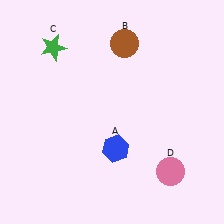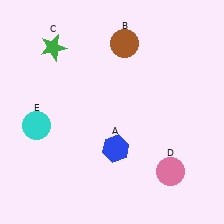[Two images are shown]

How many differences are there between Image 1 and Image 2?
There is 1 difference between the two images.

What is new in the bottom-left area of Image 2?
A cyan circle (E) was added in the bottom-left area of Image 2.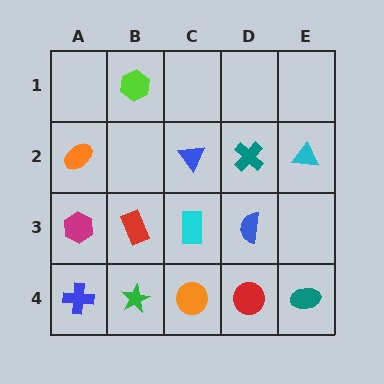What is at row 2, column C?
A blue triangle.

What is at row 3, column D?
A blue semicircle.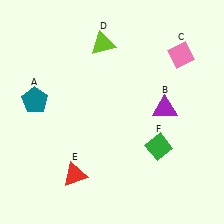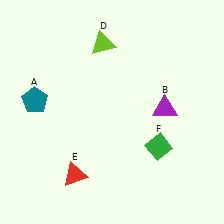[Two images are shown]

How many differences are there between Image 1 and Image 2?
There is 1 difference between the two images.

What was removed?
The pink diamond (C) was removed in Image 2.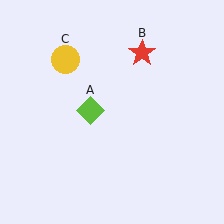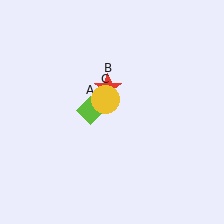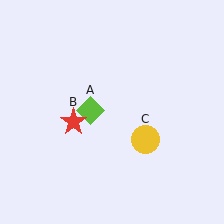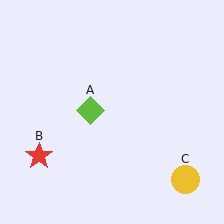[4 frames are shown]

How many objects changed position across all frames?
2 objects changed position: red star (object B), yellow circle (object C).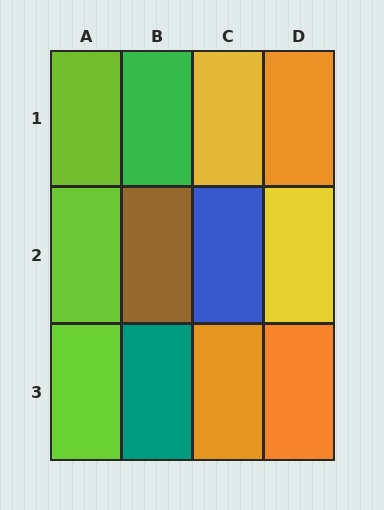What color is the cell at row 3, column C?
Orange.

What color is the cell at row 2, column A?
Lime.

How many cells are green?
1 cell is green.